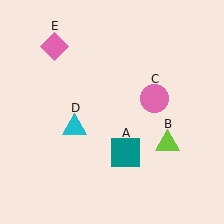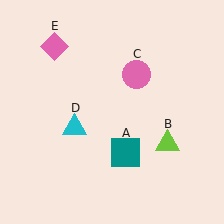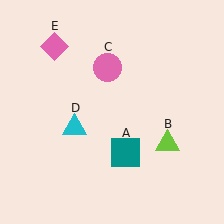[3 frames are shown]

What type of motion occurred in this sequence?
The pink circle (object C) rotated counterclockwise around the center of the scene.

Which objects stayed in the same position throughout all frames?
Teal square (object A) and lime triangle (object B) and cyan triangle (object D) and pink diamond (object E) remained stationary.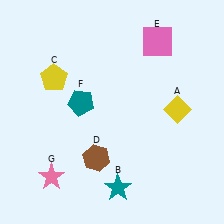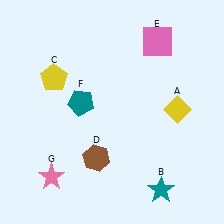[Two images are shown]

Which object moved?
The teal star (B) moved right.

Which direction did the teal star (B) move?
The teal star (B) moved right.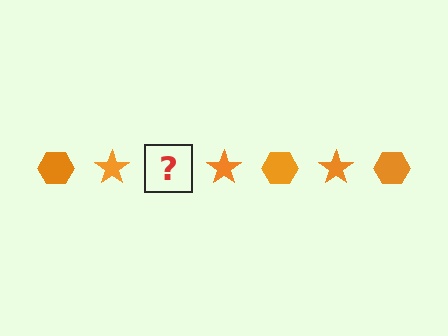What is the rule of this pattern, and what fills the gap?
The rule is that the pattern cycles through hexagon, star shapes in orange. The gap should be filled with an orange hexagon.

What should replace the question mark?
The question mark should be replaced with an orange hexagon.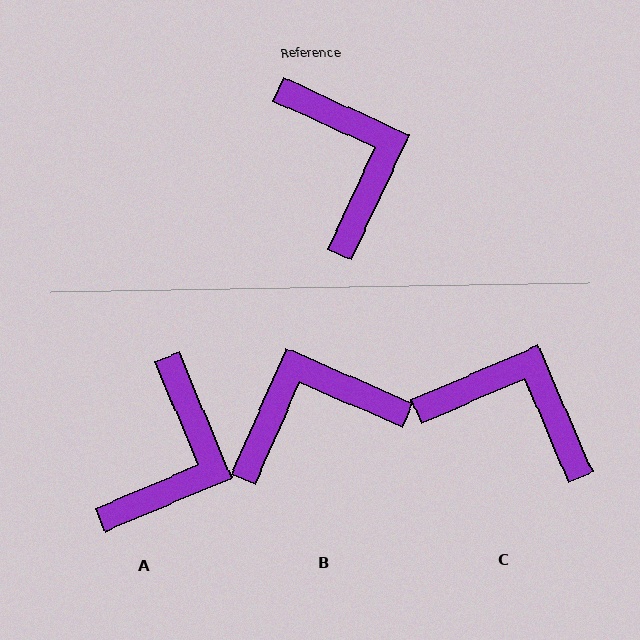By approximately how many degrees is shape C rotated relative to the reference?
Approximately 48 degrees counter-clockwise.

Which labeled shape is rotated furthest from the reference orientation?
B, about 91 degrees away.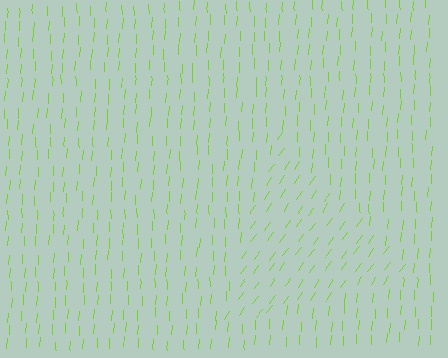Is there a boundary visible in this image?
Yes, there is a texture boundary formed by a change in line orientation.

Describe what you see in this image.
The image is filled with small lime line segments. A triangle region in the image has lines oriented differently from the surrounding lines, creating a visible texture boundary.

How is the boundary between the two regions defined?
The boundary is defined purely by a change in line orientation (approximately 32 degrees difference). All lines are the same color and thickness.